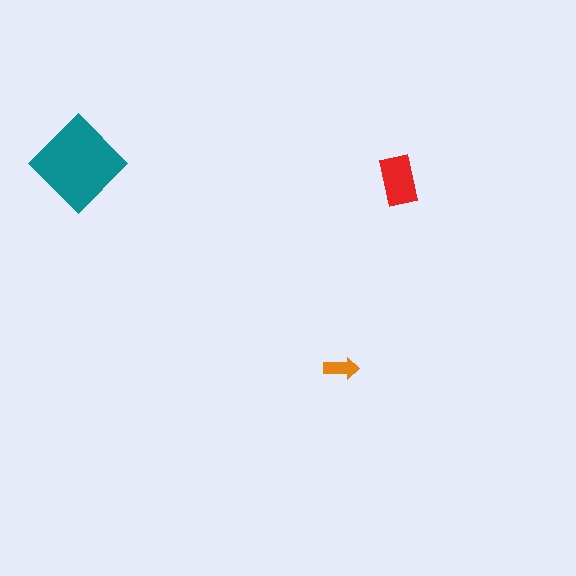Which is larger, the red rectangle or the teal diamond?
The teal diamond.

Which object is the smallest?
The orange arrow.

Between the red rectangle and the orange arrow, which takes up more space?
The red rectangle.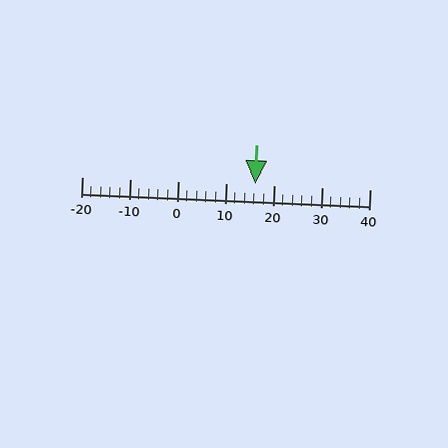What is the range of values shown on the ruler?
The ruler shows values from -20 to 40.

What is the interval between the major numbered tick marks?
The major tick marks are spaced 10 units apart.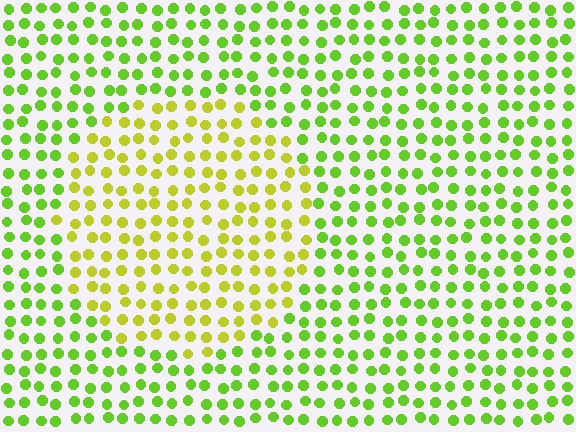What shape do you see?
I see a circle.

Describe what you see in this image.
The image is filled with small lime elements in a uniform arrangement. A circle-shaped region is visible where the elements are tinted to a slightly different hue, forming a subtle color boundary.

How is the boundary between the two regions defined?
The boundary is defined purely by a slight shift in hue (about 32 degrees). Spacing, size, and orientation are identical on both sides.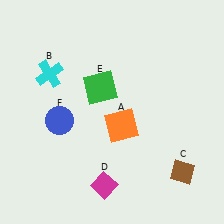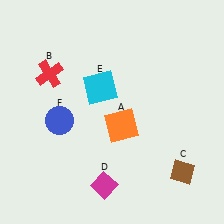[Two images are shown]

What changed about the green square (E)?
In Image 1, E is green. In Image 2, it changed to cyan.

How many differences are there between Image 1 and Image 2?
There are 2 differences between the two images.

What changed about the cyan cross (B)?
In Image 1, B is cyan. In Image 2, it changed to red.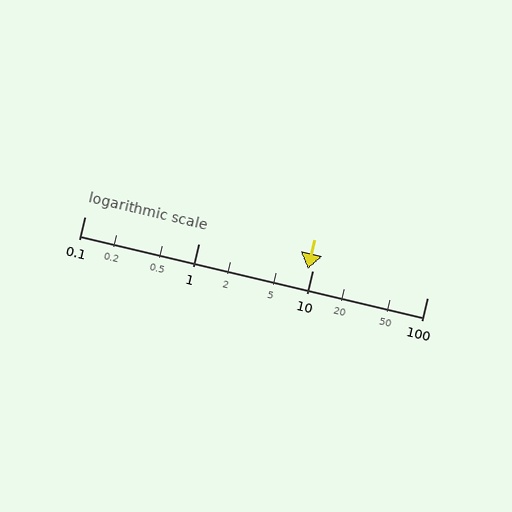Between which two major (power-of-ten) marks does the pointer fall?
The pointer is between 1 and 10.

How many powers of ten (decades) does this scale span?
The scale spans 3 decades, from 0.1 to 100.